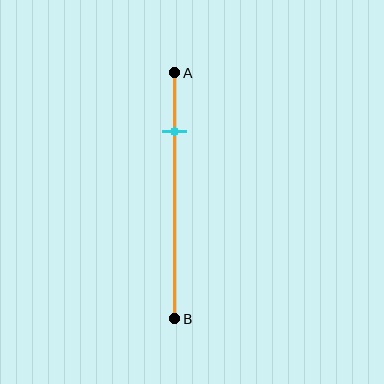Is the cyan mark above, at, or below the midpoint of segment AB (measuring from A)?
The cyan mark is above the midpoint of segment AB.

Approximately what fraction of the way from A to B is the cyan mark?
The cyan mark is approximately 25% of the way from A to B.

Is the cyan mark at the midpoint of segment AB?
No, the mark is at about 25% from A, not at the 50% midpoint.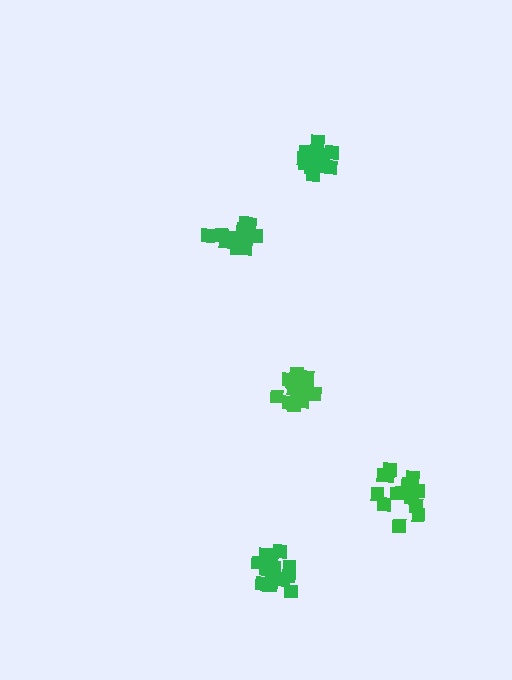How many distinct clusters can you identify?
There are 5 distinct clusters.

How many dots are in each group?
Group 1: 16 dots, Group 2: 16 dots, Group 3: 17 dots, Group 4: 15 dots, Group 5: 16 dots (80 total).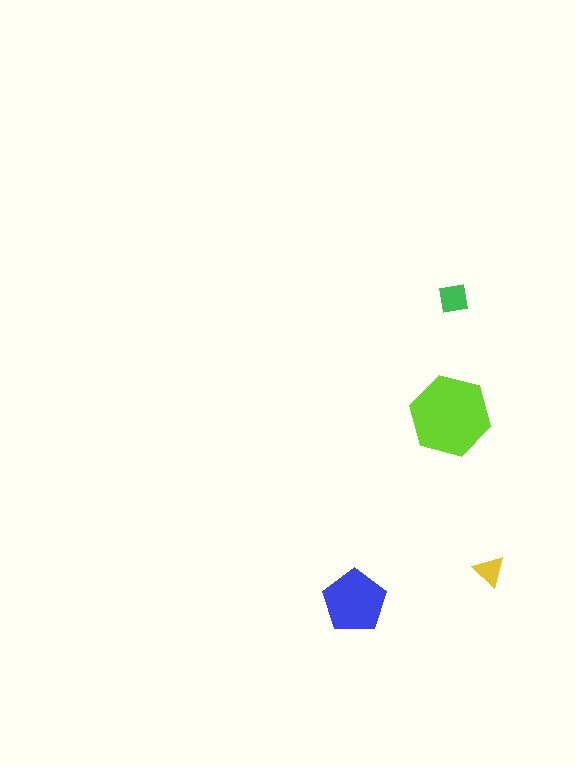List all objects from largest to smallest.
The lime hexagon, the blue pentagon, the green square, the yellow triangle.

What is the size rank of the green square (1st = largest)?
3rd.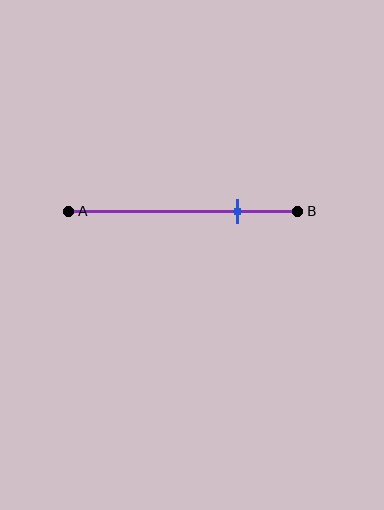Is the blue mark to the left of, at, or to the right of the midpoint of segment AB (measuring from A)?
The blue mark is to the right of the midpoint of segment AB.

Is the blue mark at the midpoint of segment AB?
No, the mark is at about 75% from A, not at the 50% midpoint.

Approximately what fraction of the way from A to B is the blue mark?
The blue mark is approximately 75% of the way from A to B.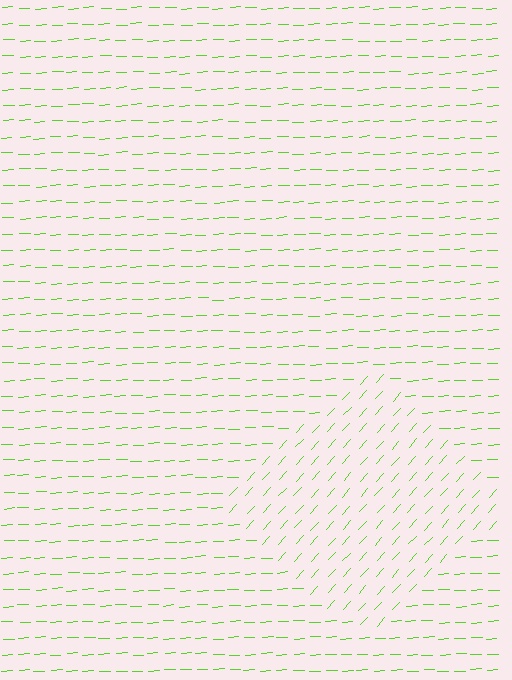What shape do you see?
I see a diamond.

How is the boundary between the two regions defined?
The boundary is defined purely by a change in line orientation (approximately 45 degrees difference). All lines are the same color and thickness.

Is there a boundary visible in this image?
Yes, there is a texture boundary formed by a change in line orientation.